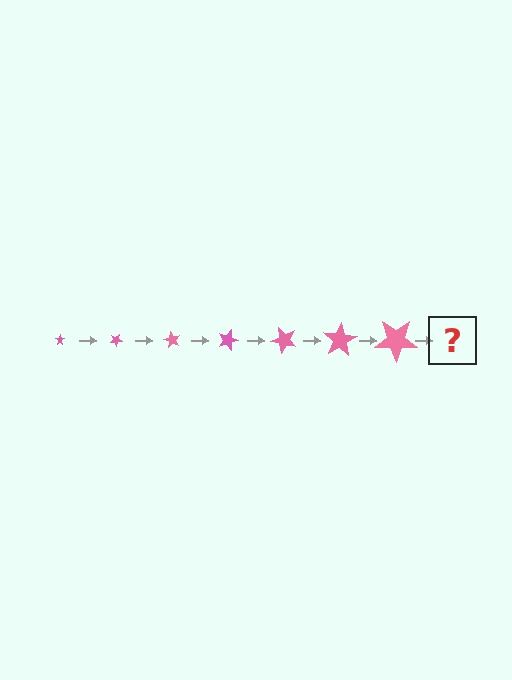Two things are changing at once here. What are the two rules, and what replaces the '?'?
The two rules are that the star grows larger each step and it rotates 30 degrees each step. The '?' should be a star, larger than the previous one and rotated 210 degrees from the start.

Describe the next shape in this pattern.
It should be a star, larger than the previous one and rotated 210 degrees from the start.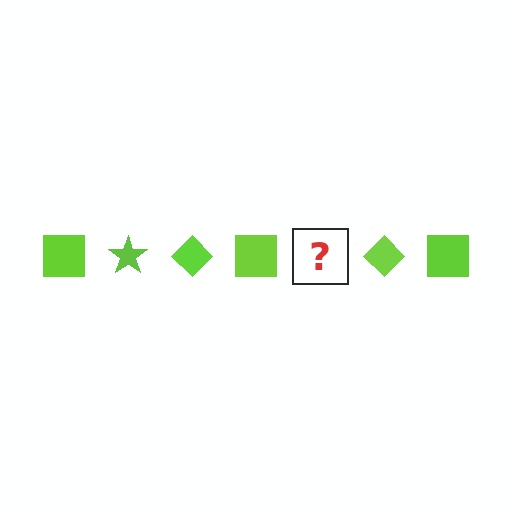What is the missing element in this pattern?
The missing element is a lime star.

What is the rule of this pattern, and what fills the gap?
The rule is that the pattern cycles through square, star, diamond shapes in lime. The gap should be filled with a lime star.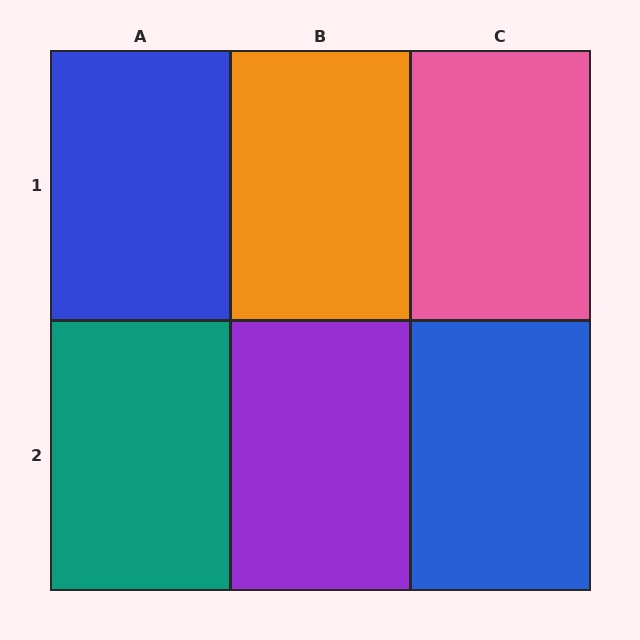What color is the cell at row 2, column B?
Purple.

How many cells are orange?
1 cell is orange.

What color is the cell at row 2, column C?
Blue.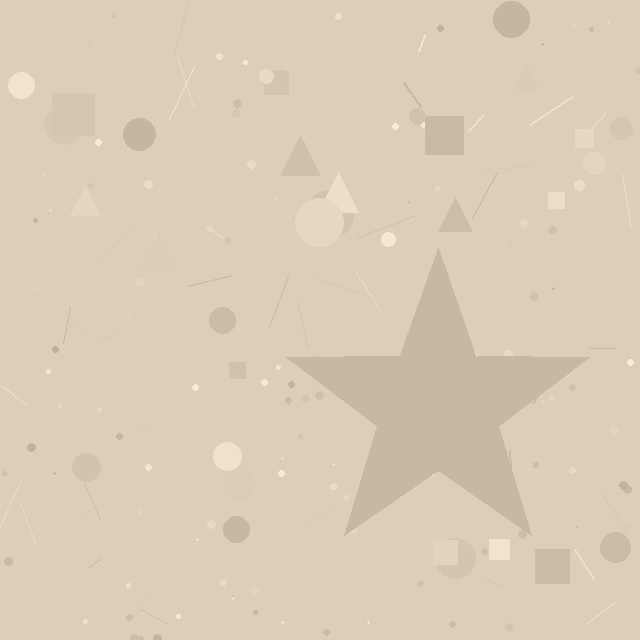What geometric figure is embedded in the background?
A star is embedded in the background.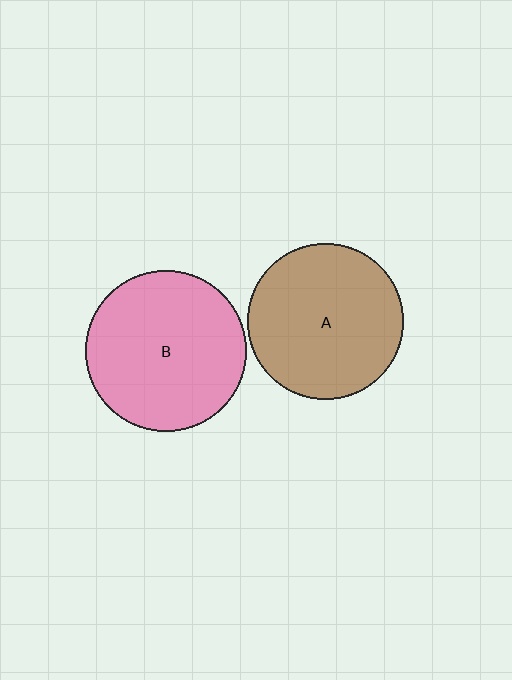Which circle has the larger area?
Circle B (pink).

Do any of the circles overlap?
No, none of the circles overlap.